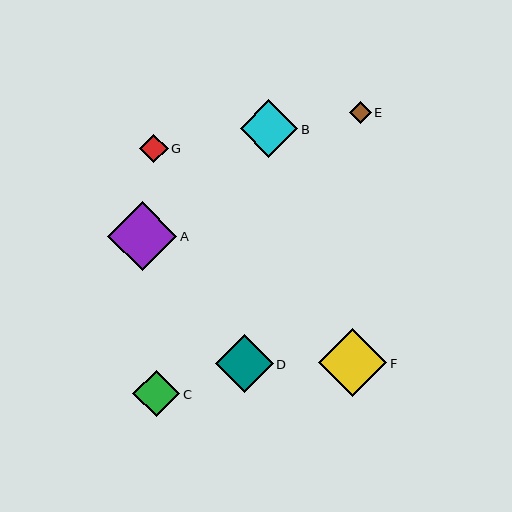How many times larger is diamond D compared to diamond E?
Diamond D is approximately 2.7 times the size of diamond E.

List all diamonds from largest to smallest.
From largest to smallest: A, F, D, B, C, G, E.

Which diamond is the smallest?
Diamond E is the smallest with a size of approximately 22 pixels.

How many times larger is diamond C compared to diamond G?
Diamond C is approximately 1.6 times the size of diamond G.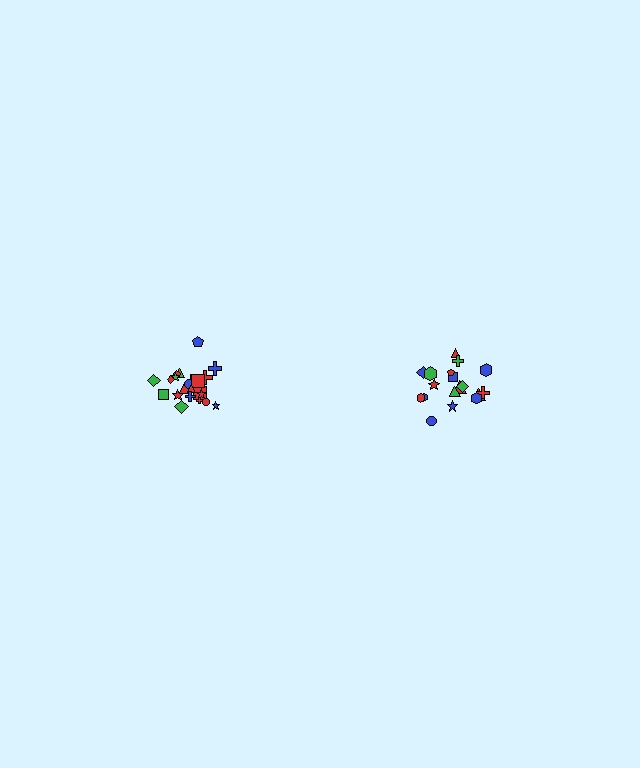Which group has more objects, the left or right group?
The left group.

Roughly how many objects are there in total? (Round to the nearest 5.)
Roughly 40 objects in total.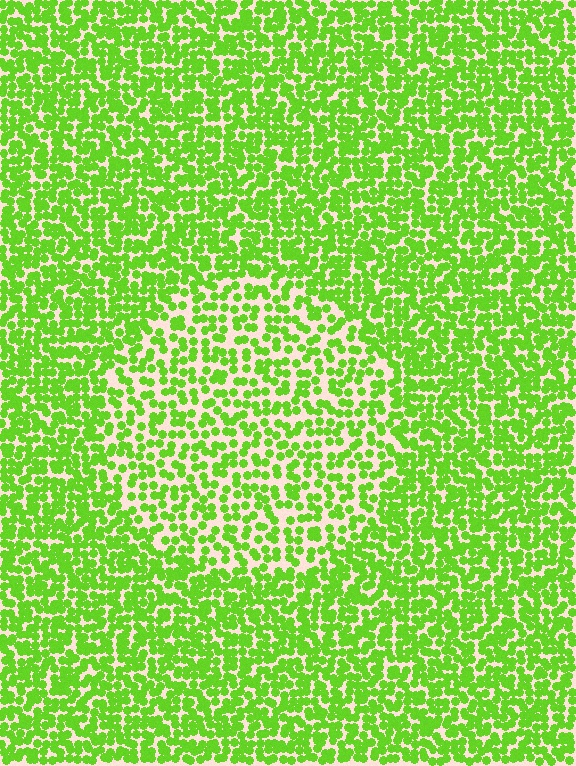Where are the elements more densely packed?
The elements are more densely packed outside the circle boundary.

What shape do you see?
I see a circle.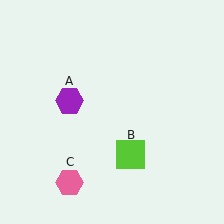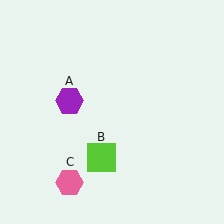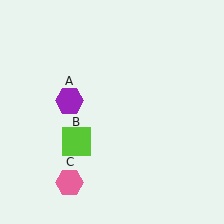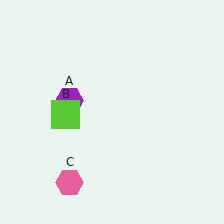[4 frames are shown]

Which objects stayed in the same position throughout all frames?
Purple hexagon (object A) and pink hexagon (object C) remained stationary.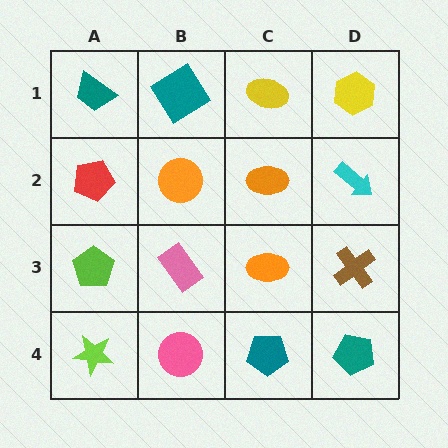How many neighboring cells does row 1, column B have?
3.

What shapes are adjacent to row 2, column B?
A teal diamond (row 1, column B), a pink rectangle (row 3, column B), a red pentagon (row 2, column A), an orange ellipse (row 2, column C).